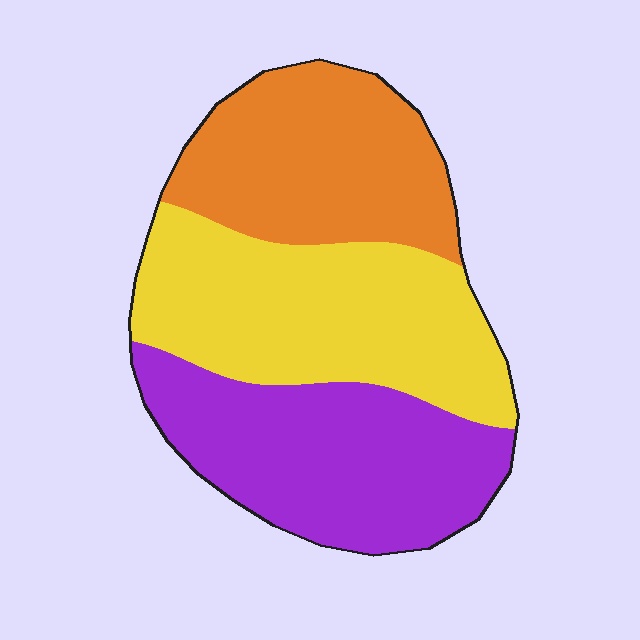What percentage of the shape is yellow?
Yellow covers roughly 35% of the shape.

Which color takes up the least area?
Orange, at roughly 30%.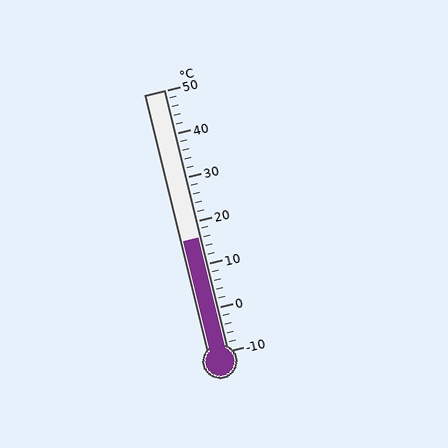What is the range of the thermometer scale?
The thermometer scale ranges from -10°C to 50°C.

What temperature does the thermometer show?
The thermometer shows approximately 16°C.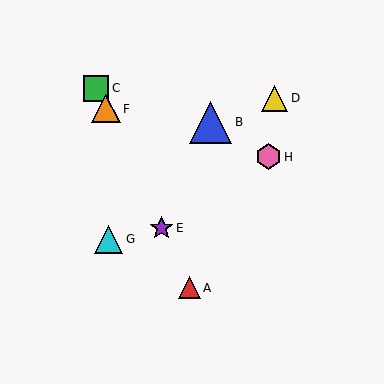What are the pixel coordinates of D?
Object D is at (275, 98).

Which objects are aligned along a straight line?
Objects A, C, E, F are aligned along a straight line.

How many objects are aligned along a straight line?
4 objects (A, C, E, F) are aligned along a straight line.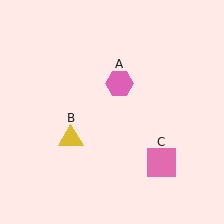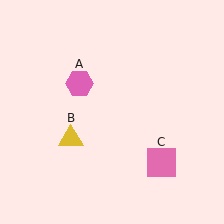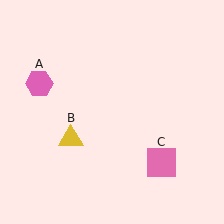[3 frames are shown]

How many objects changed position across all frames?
1 object changed position: pink hexagon (object A).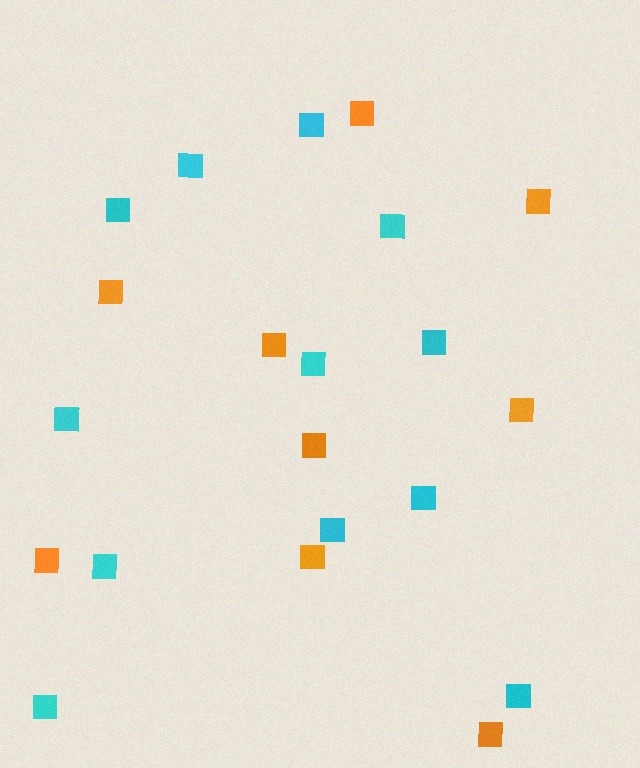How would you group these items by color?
There are 2 groups: one group of cyan squares (12) and one group of orange squares (9).